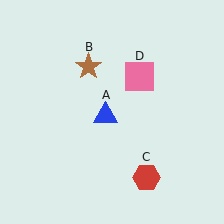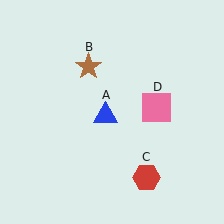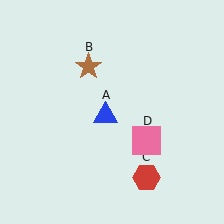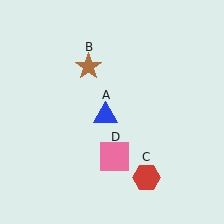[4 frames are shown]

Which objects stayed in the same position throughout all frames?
Blue triangle (object A) and brown star (object B) and red hexagon (object C) remained stationary.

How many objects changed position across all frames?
1 object changed position: pink square (object D).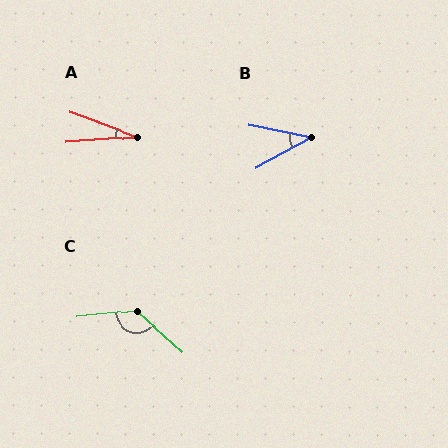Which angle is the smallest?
A, at approximately 24 degrees.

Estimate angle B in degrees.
Approximately 40 degrees.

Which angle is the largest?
C, at approximately 132 degrees.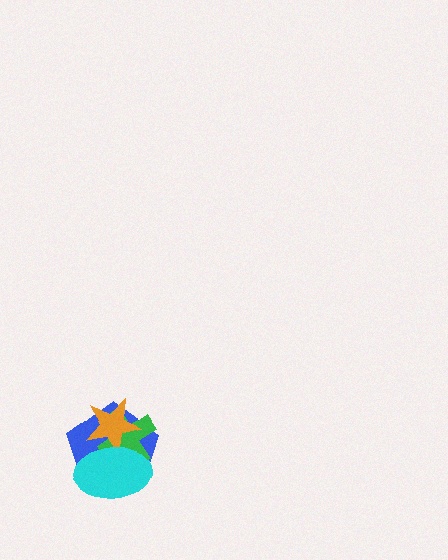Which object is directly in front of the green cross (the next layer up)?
The orange star is directly in front of the green cross.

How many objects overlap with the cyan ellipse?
3 objects overlap with the cyan ellipse.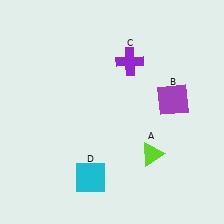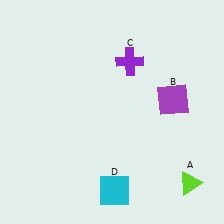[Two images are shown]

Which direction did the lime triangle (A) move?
The lime triangle (A) moved right.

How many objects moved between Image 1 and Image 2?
2 objects moved between the two images.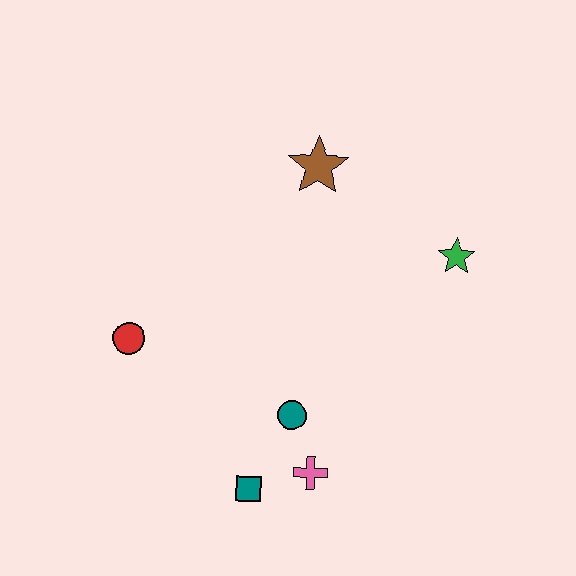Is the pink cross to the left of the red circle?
No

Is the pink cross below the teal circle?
Yes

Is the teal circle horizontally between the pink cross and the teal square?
Yes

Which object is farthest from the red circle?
The green star is farthest from the red circle.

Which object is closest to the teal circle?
The pink cross is closest to the teal circle.